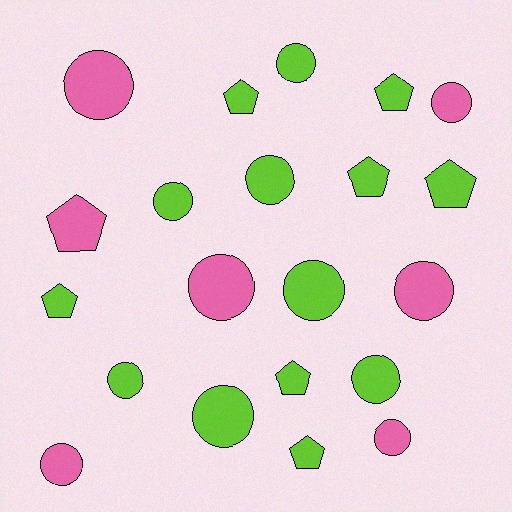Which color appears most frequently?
Lime, with 14 objects.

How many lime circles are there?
There are 7 lime circles.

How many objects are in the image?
There are 21 objects.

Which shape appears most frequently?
Circle, with 13 objects.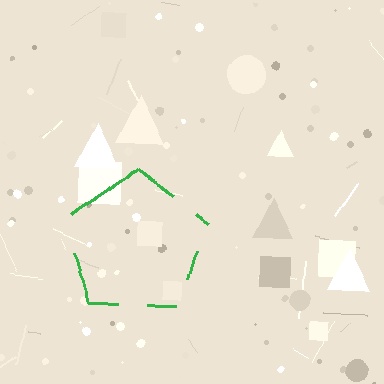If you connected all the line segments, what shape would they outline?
They would outline a pentagon.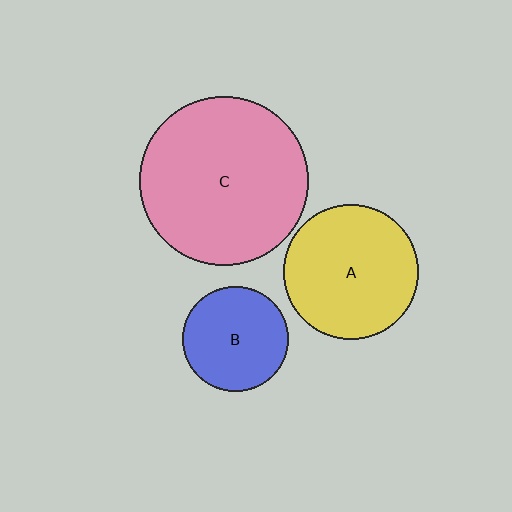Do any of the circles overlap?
No, none of the circles overlap.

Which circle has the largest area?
Circle C (pink).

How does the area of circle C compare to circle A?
Approximately 1.6 times.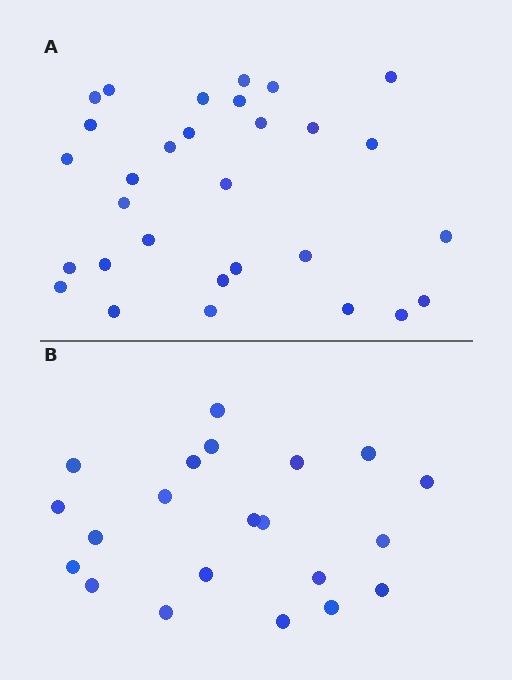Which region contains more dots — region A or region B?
Region A (the top region) has more dots.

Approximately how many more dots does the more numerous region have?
Region A has roughly 8 or so more dots than region B.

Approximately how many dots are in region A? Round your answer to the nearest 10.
About 30 dots.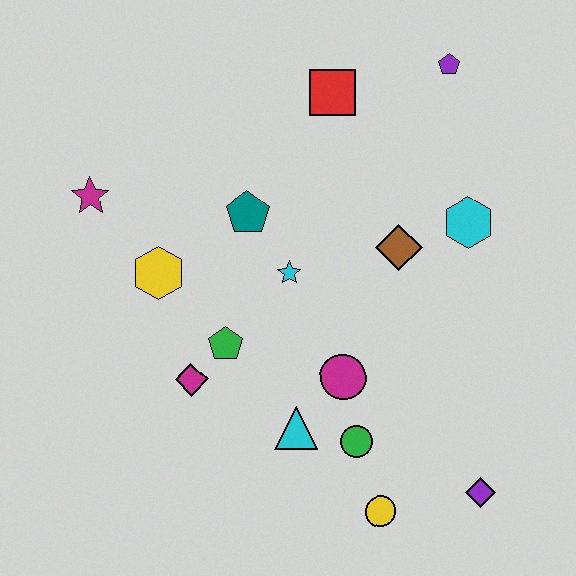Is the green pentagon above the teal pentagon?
No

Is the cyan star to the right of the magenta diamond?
Yes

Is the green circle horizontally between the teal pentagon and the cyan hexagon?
Yes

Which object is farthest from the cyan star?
The purple diamond is farthest from the cyan star.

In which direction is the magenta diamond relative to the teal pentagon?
The magenta diamond is below the teal pentagon.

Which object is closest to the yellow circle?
The green circle is closest to the yellow circle.